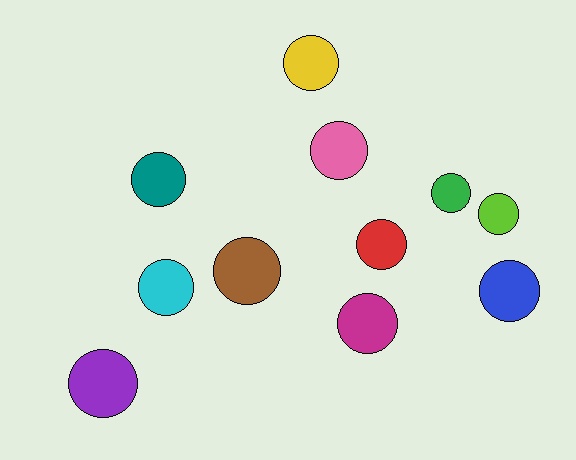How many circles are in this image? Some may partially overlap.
There are 11 circles.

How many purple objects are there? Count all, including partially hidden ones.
There is 1 purple object.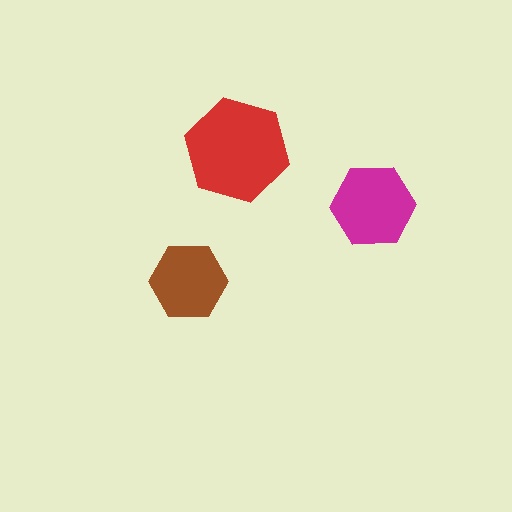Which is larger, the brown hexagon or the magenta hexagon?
The magenta one.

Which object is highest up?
The red hexagon is topmost.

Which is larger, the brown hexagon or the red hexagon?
The red one.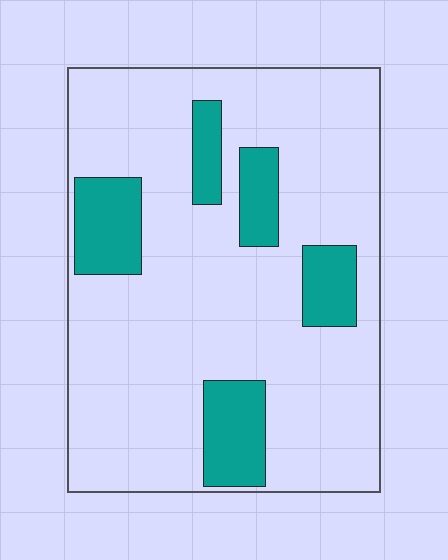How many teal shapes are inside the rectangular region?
5.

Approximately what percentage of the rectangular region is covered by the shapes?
Approximately 20%.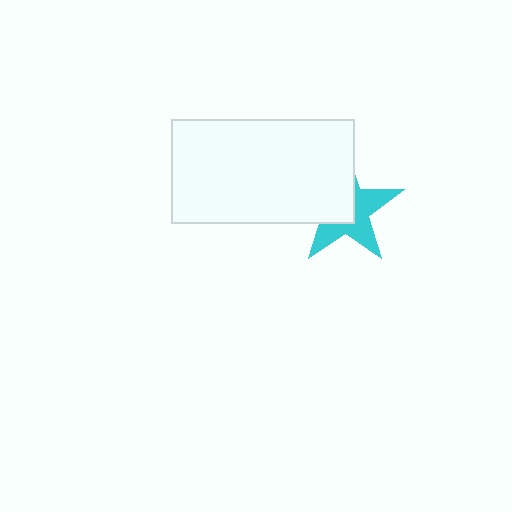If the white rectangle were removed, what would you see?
You would see the complete cyan star.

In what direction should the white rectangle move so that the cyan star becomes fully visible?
The white rectangle should move toward the upper-left. That is the shortest direction to clear the overlap and leave the cyan star fully visible.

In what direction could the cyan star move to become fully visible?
The cyan star could move toward the lower-right. That would shift it out from behind the white rectangle entirely.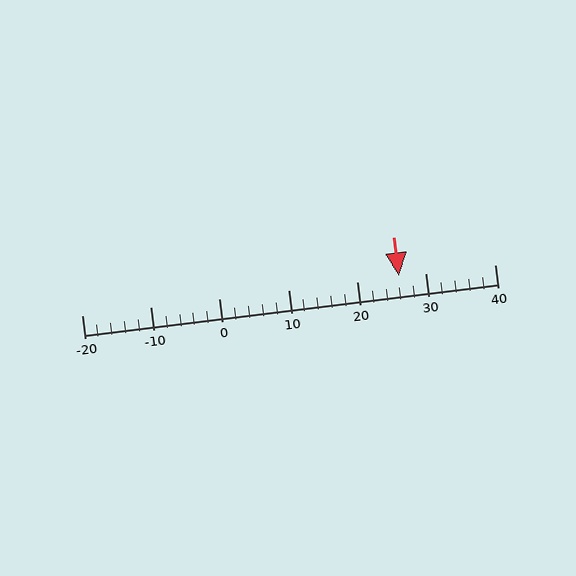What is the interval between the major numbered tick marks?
The major tick marks are spaced 10 units apart.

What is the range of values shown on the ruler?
The ruler shows values from -20 to 40.